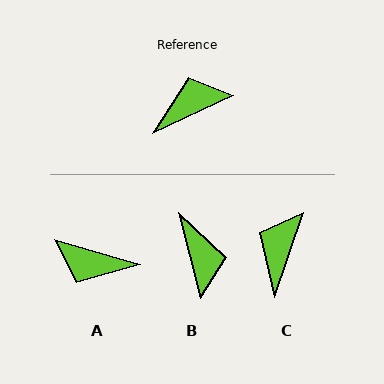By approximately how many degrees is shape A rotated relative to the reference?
Approximately 139 degrees counter-clockwise.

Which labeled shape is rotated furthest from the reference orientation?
A, about 139 degrees away.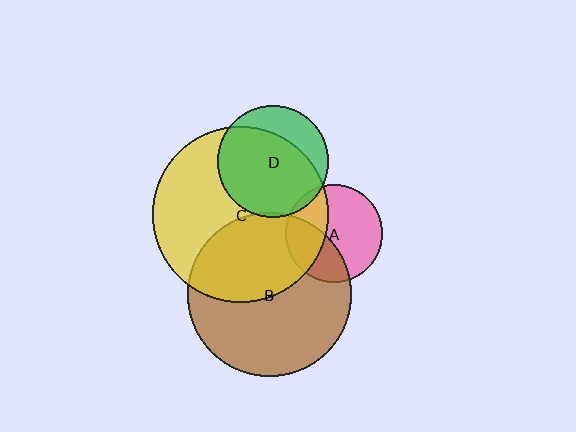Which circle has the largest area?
Circle C (yellow).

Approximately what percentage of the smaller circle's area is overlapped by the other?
Approximately 70%.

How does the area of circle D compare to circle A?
Approximately 1.3 times.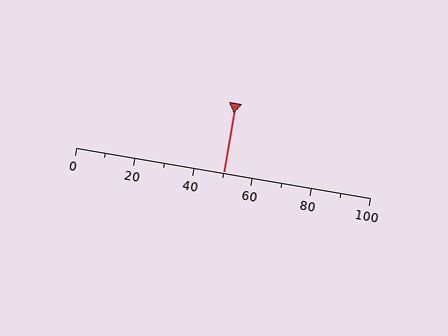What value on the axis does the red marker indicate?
The marker indicates approximately 50.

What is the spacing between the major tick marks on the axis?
The major ticks are spaced 20 apart.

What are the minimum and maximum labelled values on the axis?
The axis runs from 0 to 100.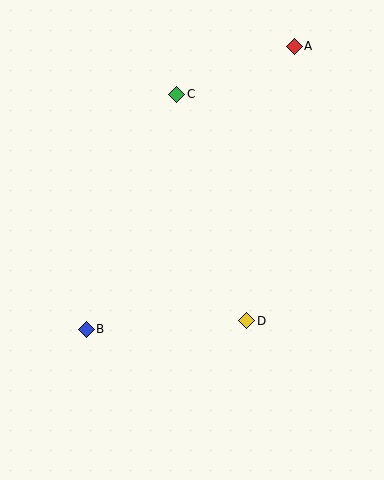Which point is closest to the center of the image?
Point D at (246, 321) is closest to the center.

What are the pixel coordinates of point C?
Point C is at (177, 94).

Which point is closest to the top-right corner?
Point A is closest to the top-right corner.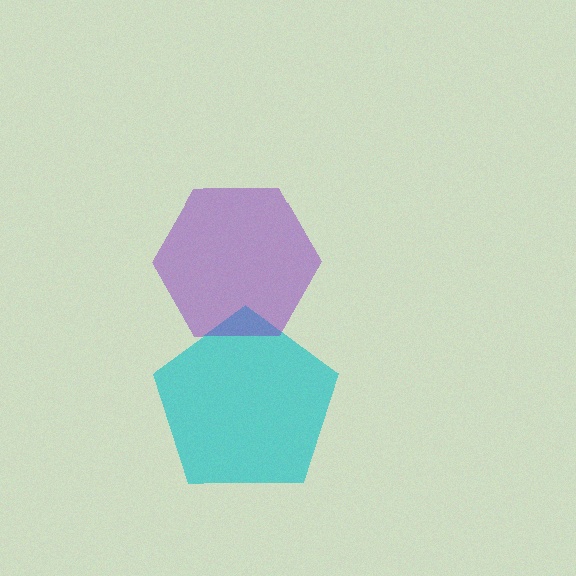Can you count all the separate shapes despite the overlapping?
Yes, there are 2 separate shapes.